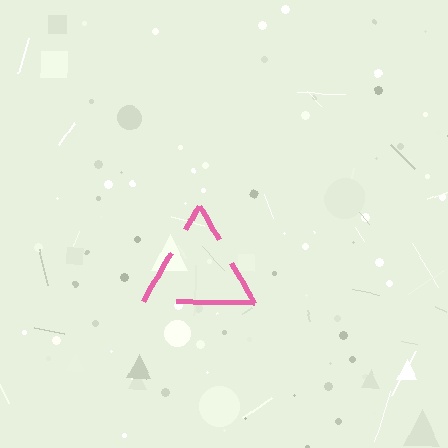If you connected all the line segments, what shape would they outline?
They would outline a triangle.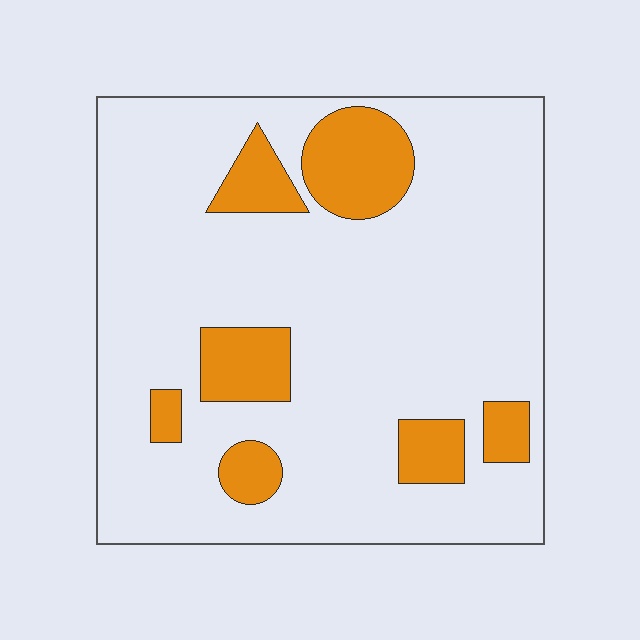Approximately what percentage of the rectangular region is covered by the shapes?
Approximately 15%.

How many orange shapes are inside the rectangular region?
7.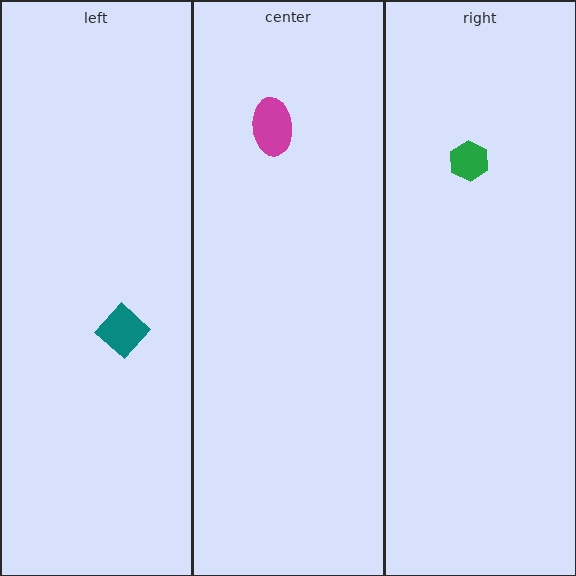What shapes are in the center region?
The magenta ellipse.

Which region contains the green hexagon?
The right region.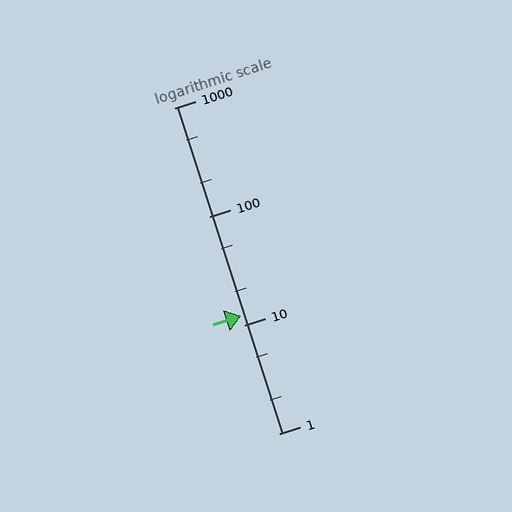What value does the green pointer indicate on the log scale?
The pointer indicates approximately 12.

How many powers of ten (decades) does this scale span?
The scale spans 3 decades, from 1 to 1000.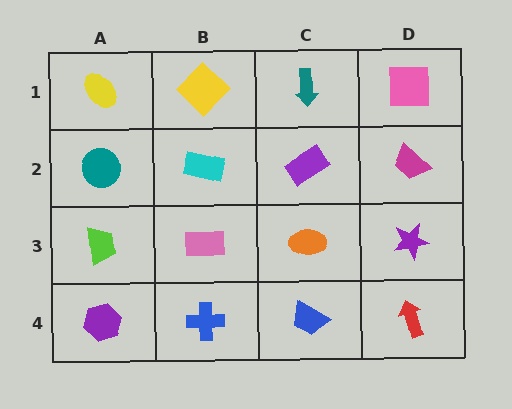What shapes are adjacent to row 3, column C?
A purple rectangle (row 2, column C), a blue trapezoid (row 4, column C), a pink rectangle (row 3, column B), a purple star (row 3, column D).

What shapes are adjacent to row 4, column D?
A purple star (row 3, column D), a blue trapezoid (row 4, column C).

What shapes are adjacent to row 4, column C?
An orange ellipse (row 3, column C), a blue cross (row 4, column B), a red arrow (row 4, column D).